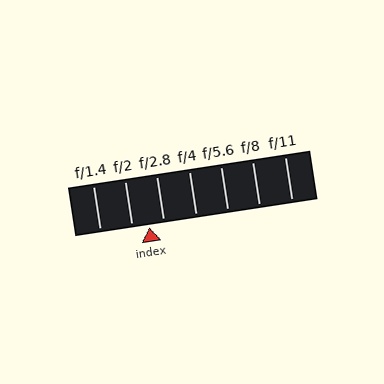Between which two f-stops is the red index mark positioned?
The index mark is between f/2 and f/2.8.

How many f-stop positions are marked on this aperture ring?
There are 7 f-stop positions marked.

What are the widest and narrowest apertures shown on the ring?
The widest aperture shown is f/1.4 and the narrowest is f/11.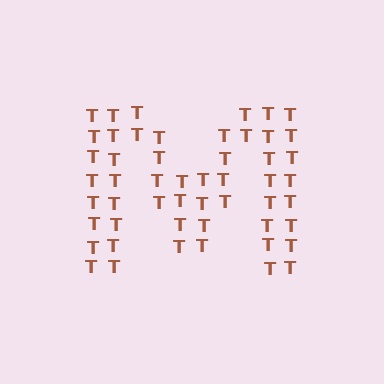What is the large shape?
The large shape is the letter M.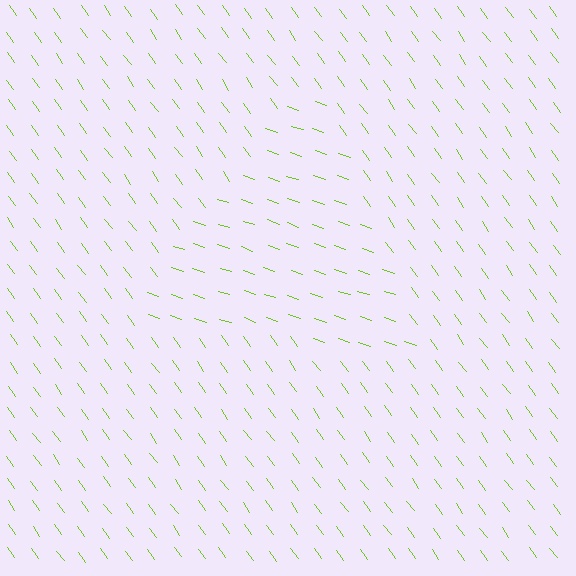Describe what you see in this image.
The image is filled with small lime line segments. A triangle region in the image has lines oriented differently from the surrounding lines, creating a visible texture boundary.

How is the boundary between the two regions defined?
The boundary is defined purely by a change in line orientation (approximately 35 degrees difference). All lines are the same color and thickness.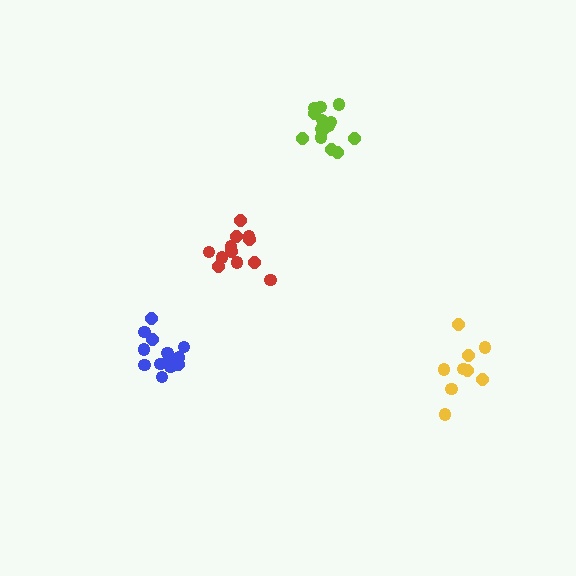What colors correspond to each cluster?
The clusters are colored: yellow, lime, red, blue.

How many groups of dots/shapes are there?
There are 4 groups.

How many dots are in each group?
Group 1: 9 dots, Group 2: 14 dots, Group 3: 12 dots, Group 4: 14 dots (49 total).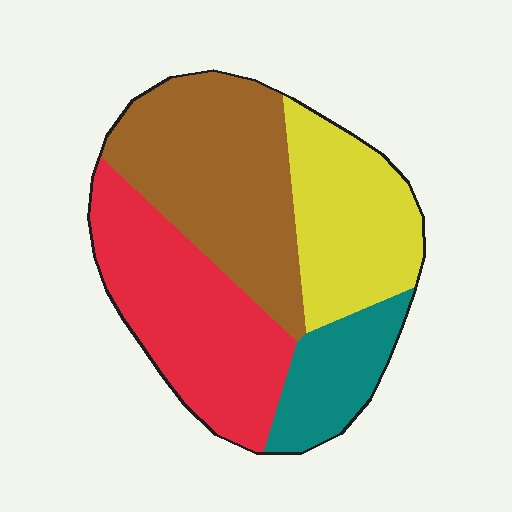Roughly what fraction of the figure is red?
Red covers about 30% of the figure.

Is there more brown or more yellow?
Brown.